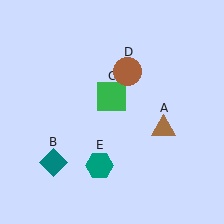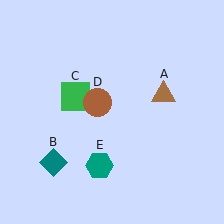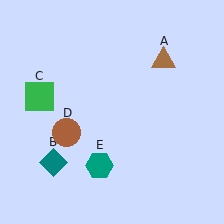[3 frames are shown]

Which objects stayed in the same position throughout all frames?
Teal diamond (object B) and teal hexagon (object E) remained stationary.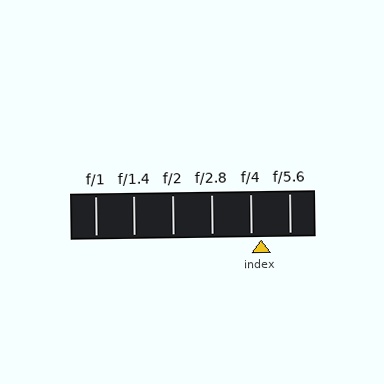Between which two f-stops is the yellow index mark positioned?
The index mark is between f/4 and f/5.6.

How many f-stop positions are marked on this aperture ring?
There are 6 f-stop positions marked.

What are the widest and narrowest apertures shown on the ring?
The widest aperture shown is f/1 and the narrowest is f/5.6.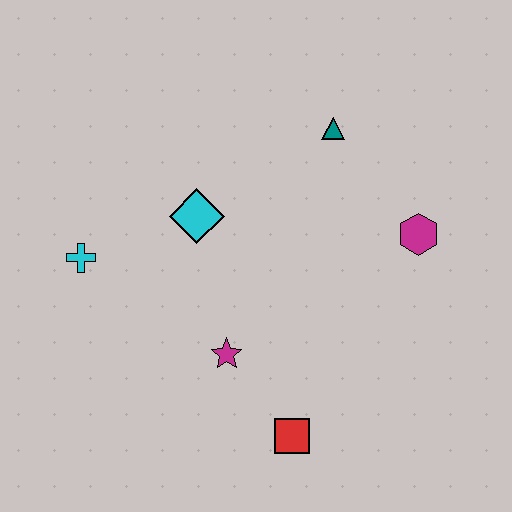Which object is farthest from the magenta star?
The teal triangle is farthest from the magenta star.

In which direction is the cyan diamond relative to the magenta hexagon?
The cyan diamond is to the left of the magenta hexagon.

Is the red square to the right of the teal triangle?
No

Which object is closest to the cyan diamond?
The cyan cross is closest to the cyan diamond.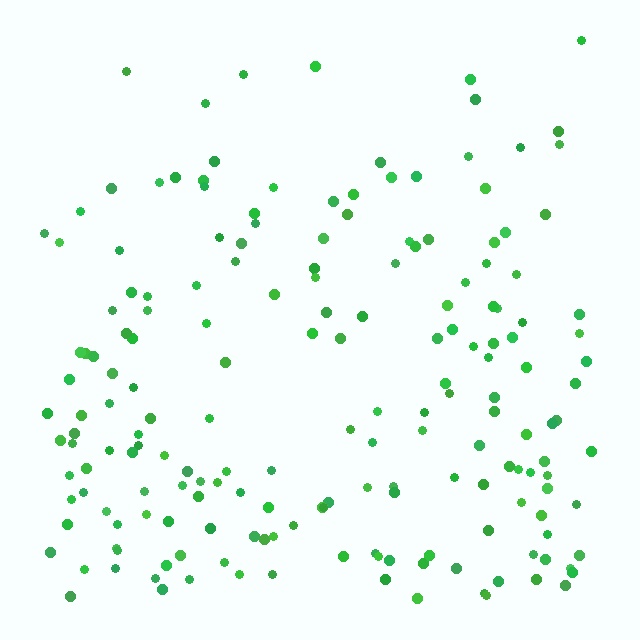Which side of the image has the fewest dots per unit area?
The top.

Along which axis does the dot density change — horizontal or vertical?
Vertical.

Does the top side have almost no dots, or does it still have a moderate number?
Still a moderate number, just noticeably fewer than the bottom.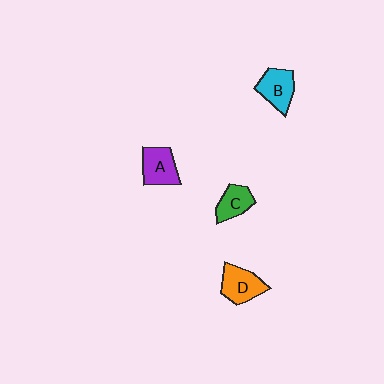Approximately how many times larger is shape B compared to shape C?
Approximately 1.2 times.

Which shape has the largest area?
Shape D (orange).